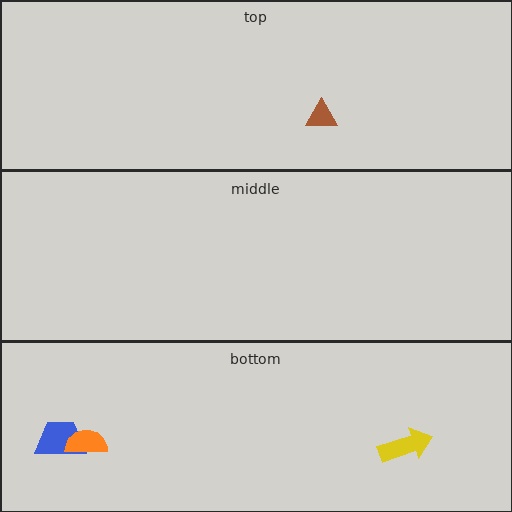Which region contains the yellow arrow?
The bottom region.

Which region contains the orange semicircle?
The bottom region.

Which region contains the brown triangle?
The top region.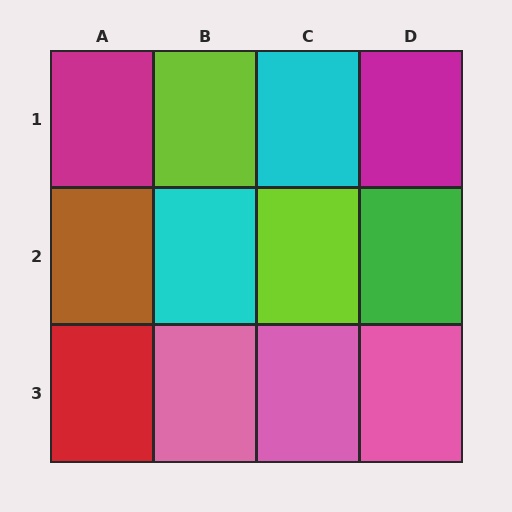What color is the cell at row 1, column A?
Magenta.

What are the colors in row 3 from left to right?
Red, pink, pink, pink.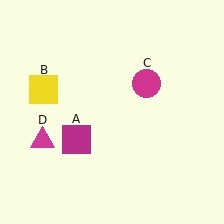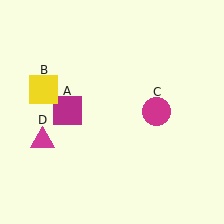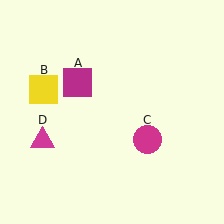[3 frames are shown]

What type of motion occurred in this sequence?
The magenta square (object A), magenta circle (object C) rotated clockwise around the center of the scene.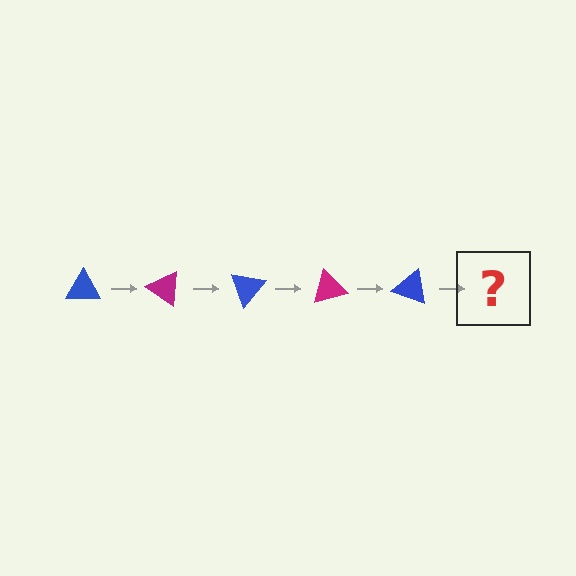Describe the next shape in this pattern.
It should be a magenta triangle, rotated 175 degrees from the start.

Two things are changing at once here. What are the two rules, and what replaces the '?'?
The two rules are that it rotates 35 degrees each step and the color cycles through blue and magenta. The '?' should be a magenta triangle, rotated 175 degrees from the start.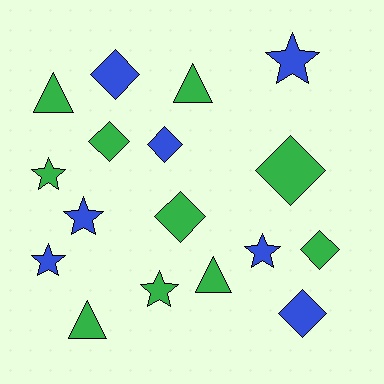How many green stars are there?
There are 2 green stars.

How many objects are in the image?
There are 17 objects.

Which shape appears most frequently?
Diamond, with 7 objects.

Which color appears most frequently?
Green, with 10 objects.